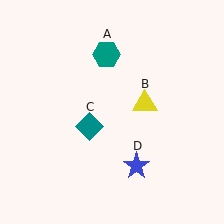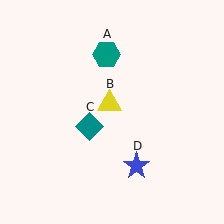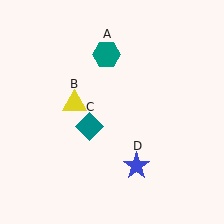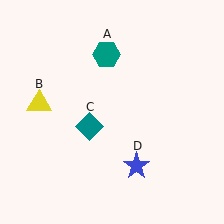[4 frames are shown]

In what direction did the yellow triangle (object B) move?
The yellow triangle (object B) moved left.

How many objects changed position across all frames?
1 object changed position: yellow triangle (object B).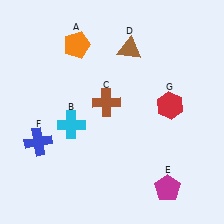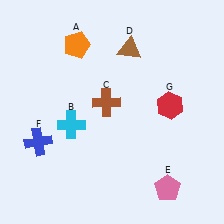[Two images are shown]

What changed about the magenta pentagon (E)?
In Image 1, E is magenta. In Image 2, it changed to pink.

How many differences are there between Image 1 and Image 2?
There is 1 difference between the two images.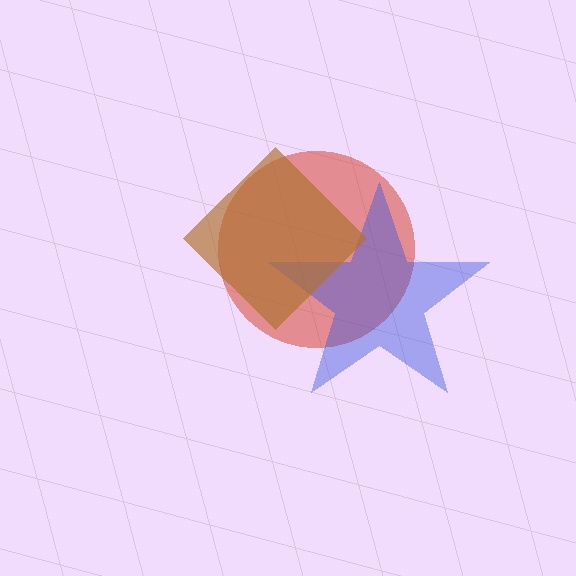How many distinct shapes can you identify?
There are 3 distinct shapes: a red circle, a blue star, a brown diamond.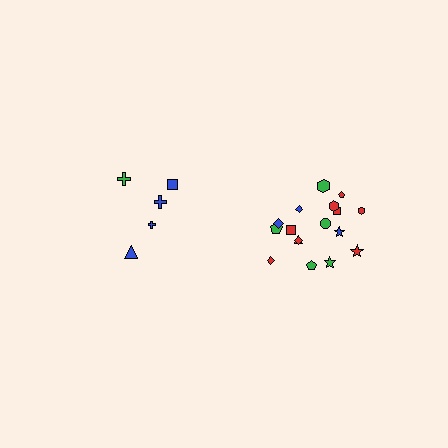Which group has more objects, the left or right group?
The right group.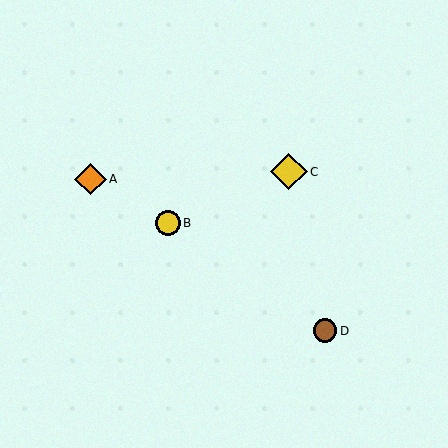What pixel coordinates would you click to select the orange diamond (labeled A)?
Click at (90, 179) to select the orange diamond A.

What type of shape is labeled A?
Shape A is an orange diamond.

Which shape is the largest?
The yellow diamond (labeled C) is the largest.